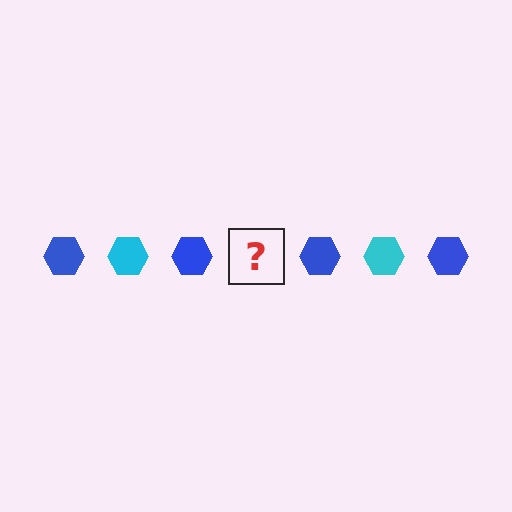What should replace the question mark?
The question mark should be replaced with a cyan hexagon.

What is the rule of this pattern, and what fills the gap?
The rule is that the pattern cycles through blue, cyan hexagons. The gap should be filled with a cyan hexagon.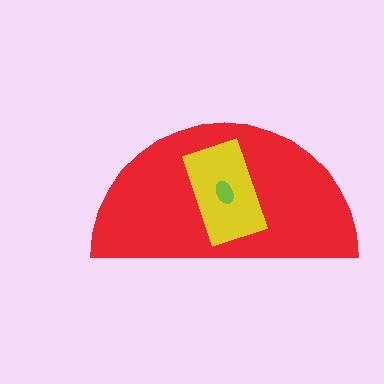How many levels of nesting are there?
3.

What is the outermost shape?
The red semicircle.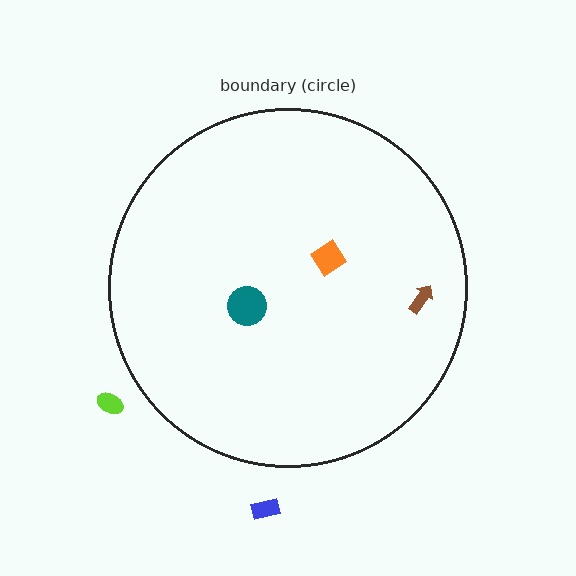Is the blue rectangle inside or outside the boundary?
Outside.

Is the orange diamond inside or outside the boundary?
Inside.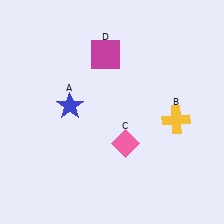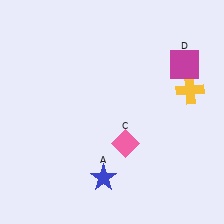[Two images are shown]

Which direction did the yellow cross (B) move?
The yellow cross (B) moved up.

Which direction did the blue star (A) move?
The blue star (A) moved down.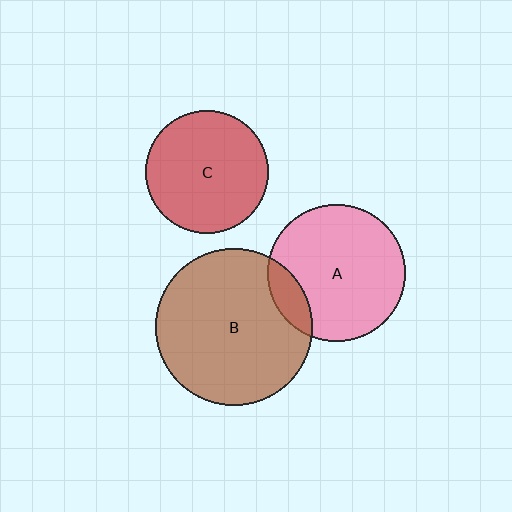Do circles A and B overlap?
Yes.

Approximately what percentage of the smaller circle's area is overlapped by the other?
Approximately 15%.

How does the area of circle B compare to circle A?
Approximately 1.3 times.